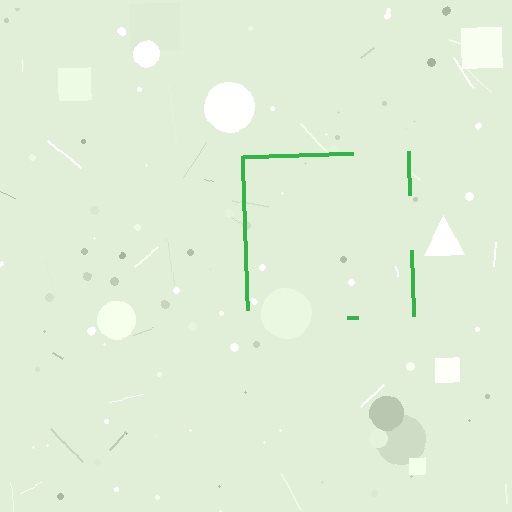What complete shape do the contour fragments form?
The contour fragments form a square.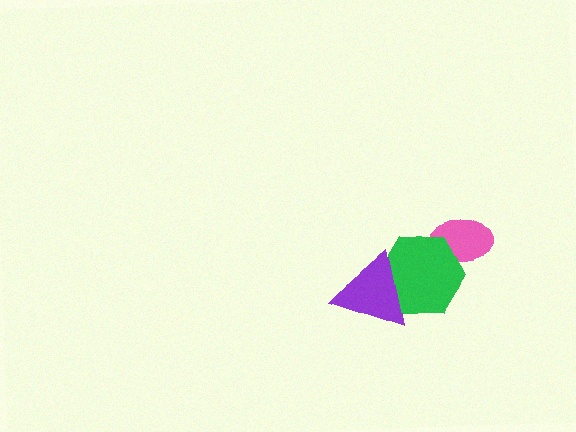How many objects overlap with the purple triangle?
1 object overlaps with the purple triangle.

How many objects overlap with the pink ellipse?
1 object overlaps with the pink ellipse.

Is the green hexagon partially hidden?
Yes, it is partially covered by another shape.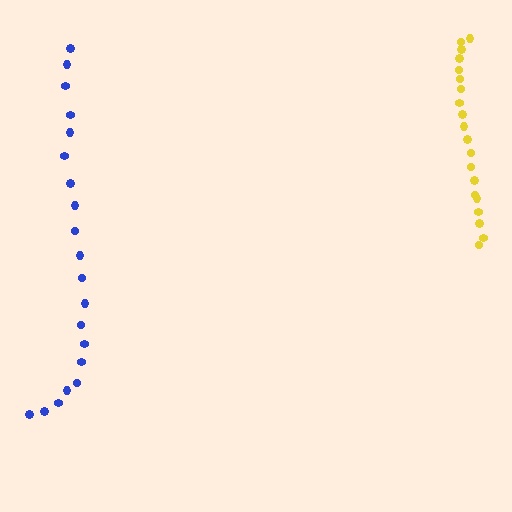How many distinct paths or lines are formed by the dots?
There are 2 distinct paths.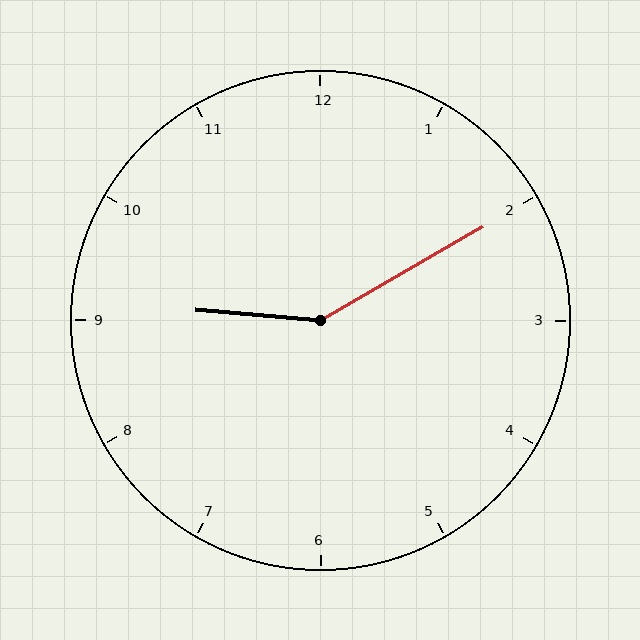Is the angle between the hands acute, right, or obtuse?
It is obtuse.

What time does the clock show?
9:10.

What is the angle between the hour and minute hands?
Approximately 145 degrees.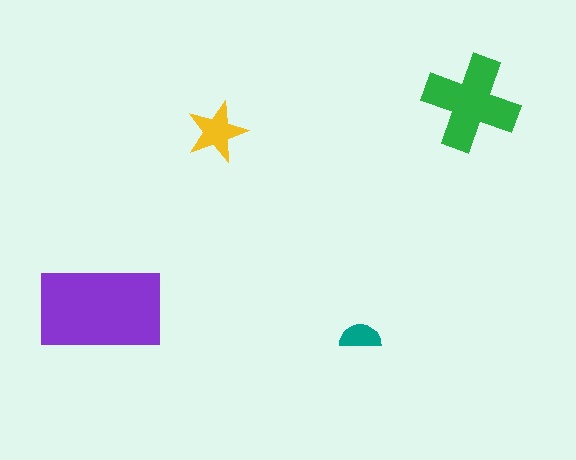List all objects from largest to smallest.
The purple rectangle, the green cross, the yellow star, the teal semicircle.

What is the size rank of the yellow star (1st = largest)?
3rd.